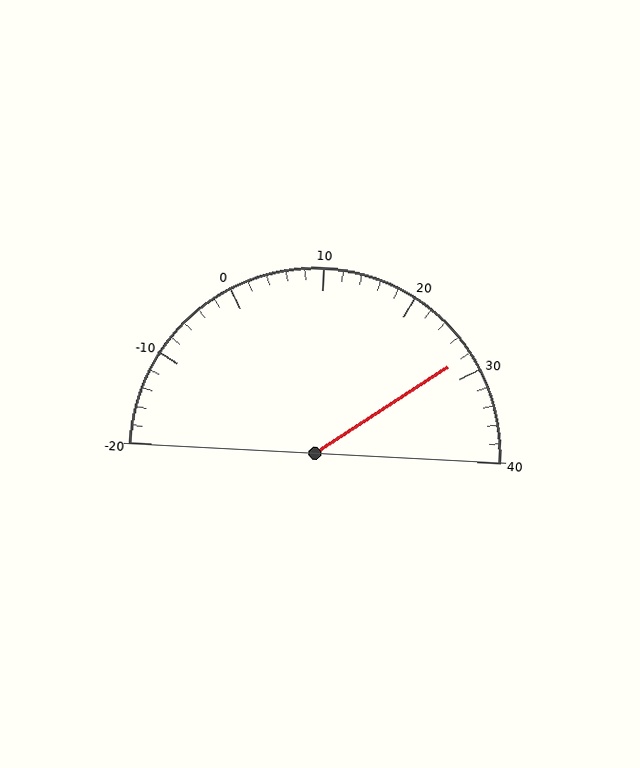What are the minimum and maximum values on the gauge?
The gauge ranges from -20 to 40.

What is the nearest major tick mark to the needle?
The nearest major tick mark is 30.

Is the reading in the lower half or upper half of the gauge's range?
The reading is in the upper half of the range (-20 to 40).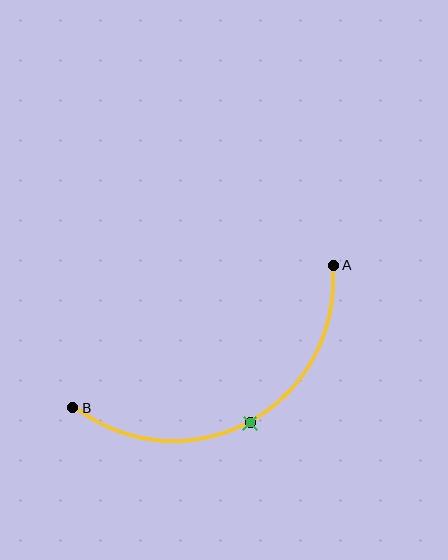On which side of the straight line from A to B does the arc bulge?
The arc bulges below the straight line connecting A and B.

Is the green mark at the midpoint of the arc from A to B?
Yes. The green mark lies on the arc at equal arc-length from both A and B — it is the arc midpoint.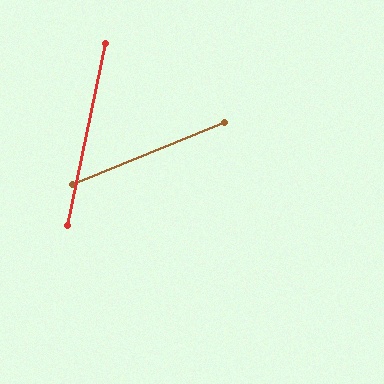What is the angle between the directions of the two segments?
Approximately 56 degrees.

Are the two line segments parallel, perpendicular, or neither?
Neither parallel nor perpendicular — they differ by about 56°.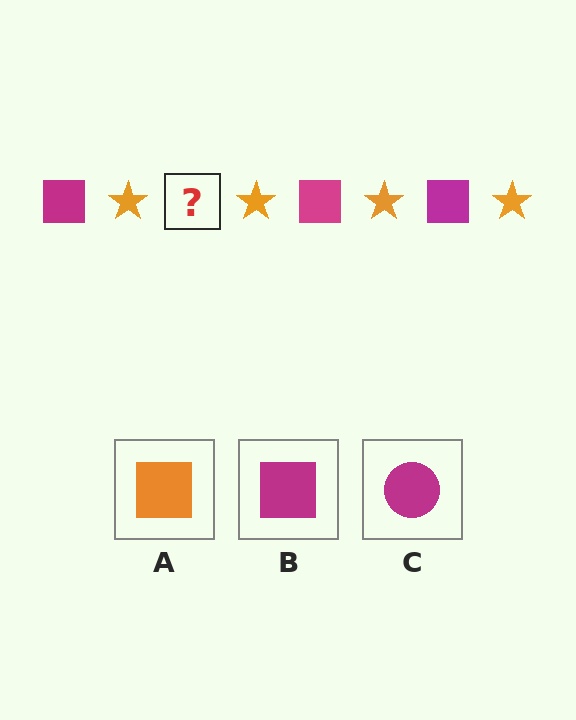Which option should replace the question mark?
Option B.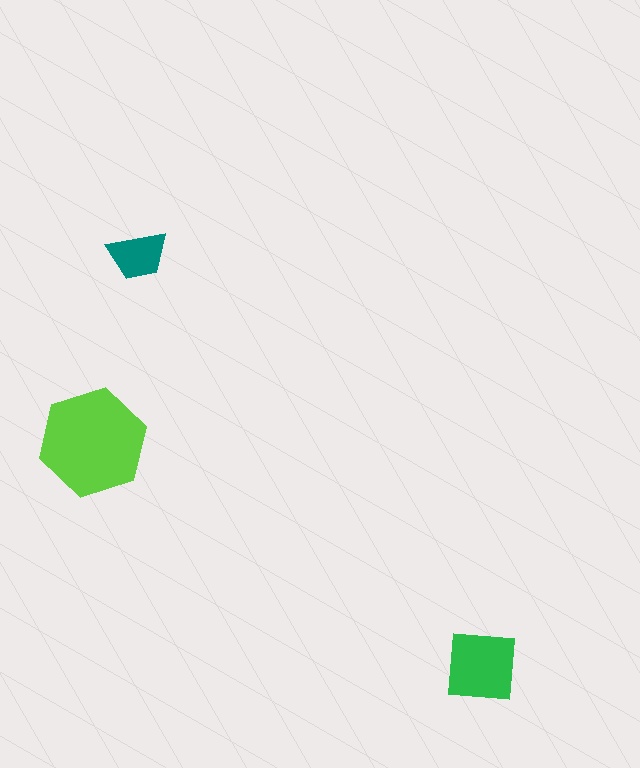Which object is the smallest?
The teal trapezoid.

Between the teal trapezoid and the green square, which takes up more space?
The green square.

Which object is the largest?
The lime hexagon.